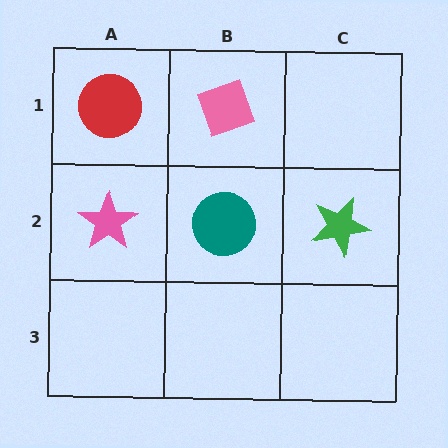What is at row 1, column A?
A red circle.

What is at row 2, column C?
A green star.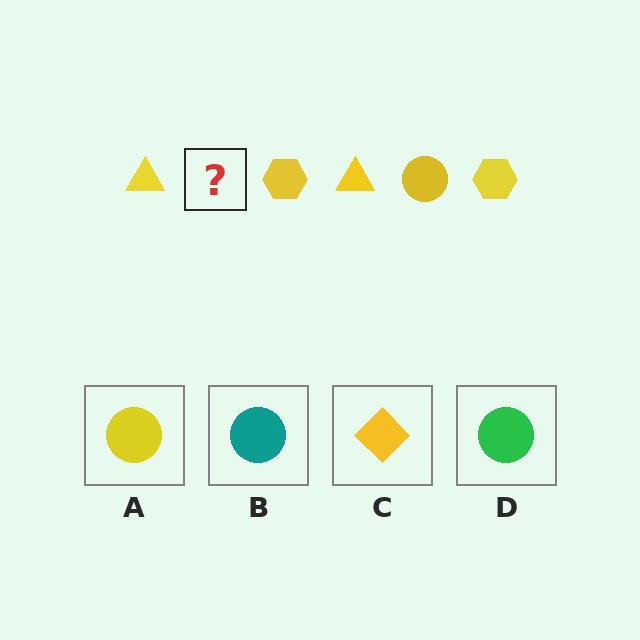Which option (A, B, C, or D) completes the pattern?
A.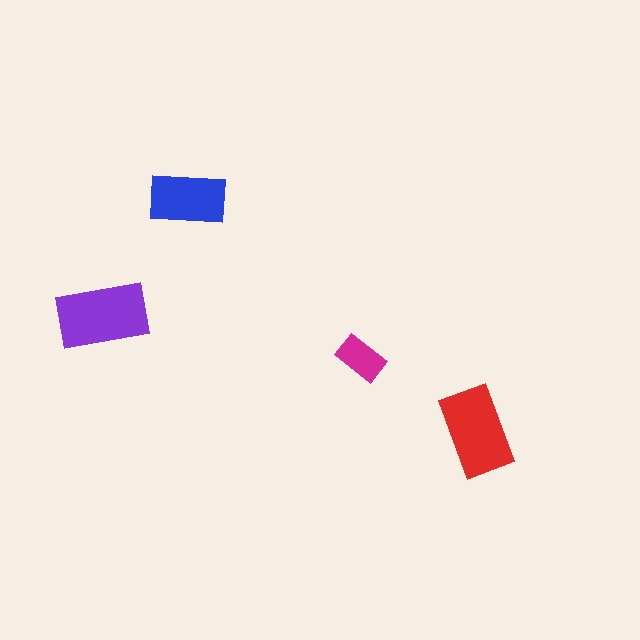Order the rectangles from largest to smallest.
the purple one, the red one, the blue one, the magenta one.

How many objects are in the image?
There are 4 objects in the image.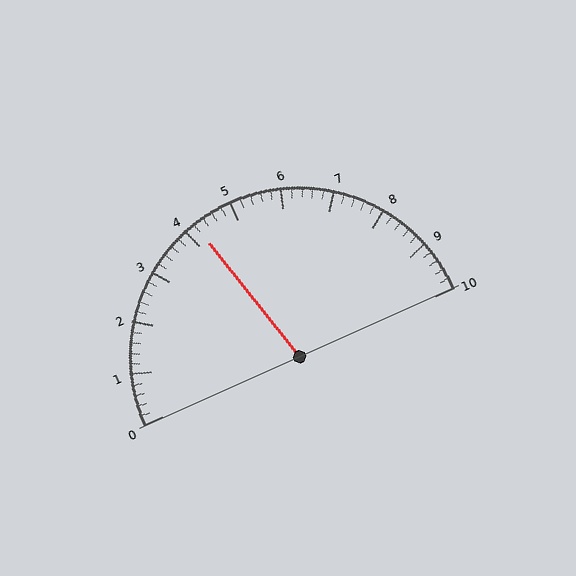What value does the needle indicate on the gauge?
The needle indicates approximately 4.2.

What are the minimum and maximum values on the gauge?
The gauge ranges from 0 to 10.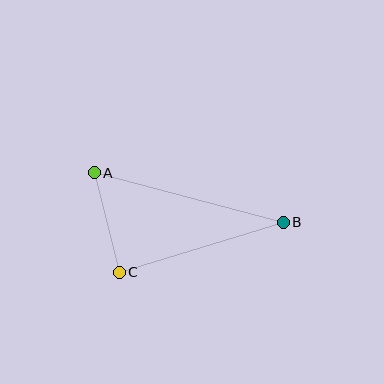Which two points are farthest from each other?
Points A and B are farthest from each other.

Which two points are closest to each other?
Points A and C are closest to each other.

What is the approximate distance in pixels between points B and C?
The distance between B and C is approximately 171 pixels.